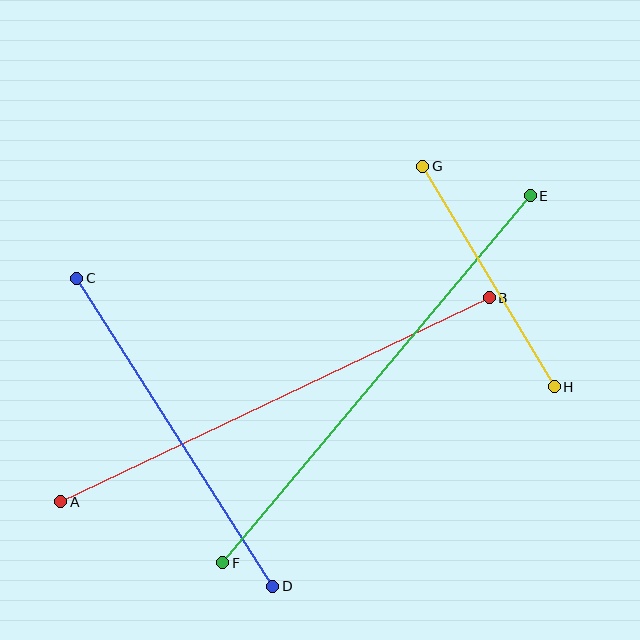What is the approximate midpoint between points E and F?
The midpoint is at approximately (376, 379) pixels.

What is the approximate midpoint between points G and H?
The midpoint is at approximately (488, 277) pixels.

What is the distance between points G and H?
The distance is approximately 257 pixels.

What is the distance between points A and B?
The distance is approximately 475 pixels.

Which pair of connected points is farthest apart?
Points E and F are farthest apart.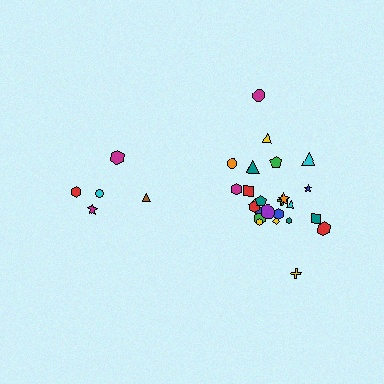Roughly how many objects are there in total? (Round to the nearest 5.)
Roughly 30 objects in total.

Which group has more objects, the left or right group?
The right group.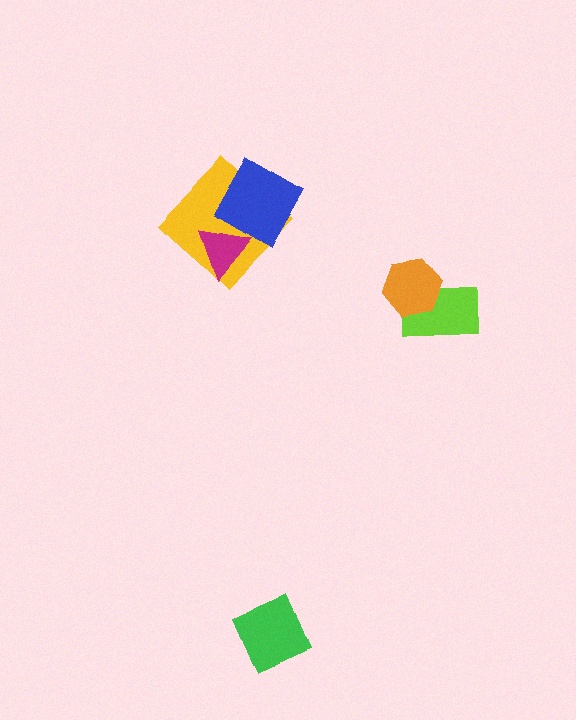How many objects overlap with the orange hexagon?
1 object overlaps with the orange hexagon.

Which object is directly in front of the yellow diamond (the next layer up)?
The magenta triangle is directly in front of the yellow diamond.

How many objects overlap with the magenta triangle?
1 object overlaps with the magenta triangle.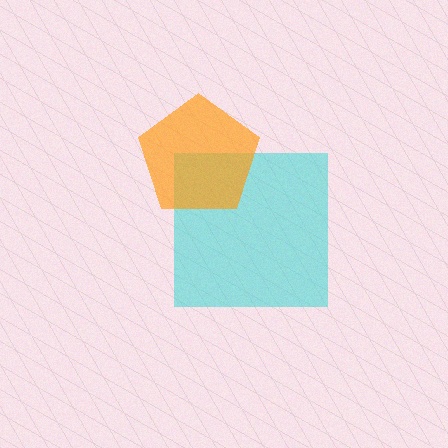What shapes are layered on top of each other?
The layered shapes are: a cyan square, an orange pentagon.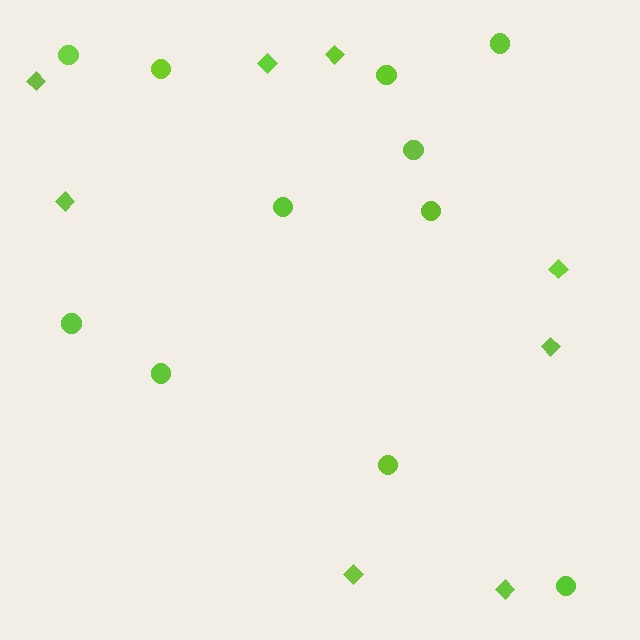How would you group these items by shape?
There are 2 groups: one group of circles (11) and one group of diamonds (8).